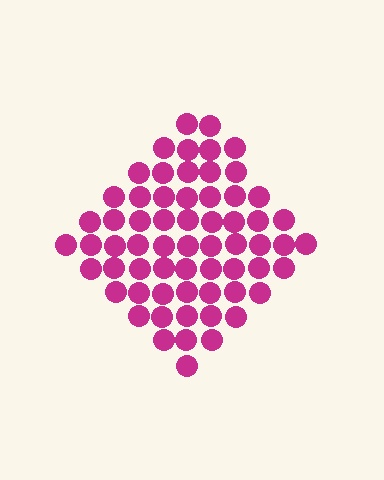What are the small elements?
The small elements are circles.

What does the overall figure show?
The overall figure shows a diamond.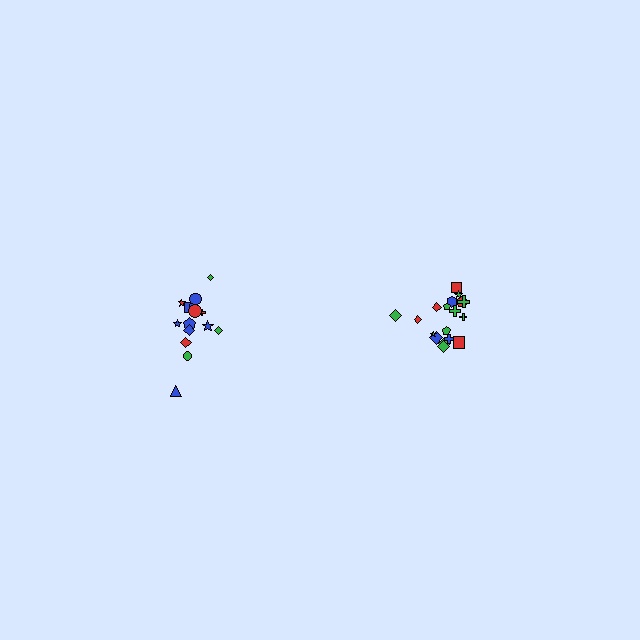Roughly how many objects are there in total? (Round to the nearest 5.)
Roughly 35 objects in total.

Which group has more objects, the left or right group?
The right group.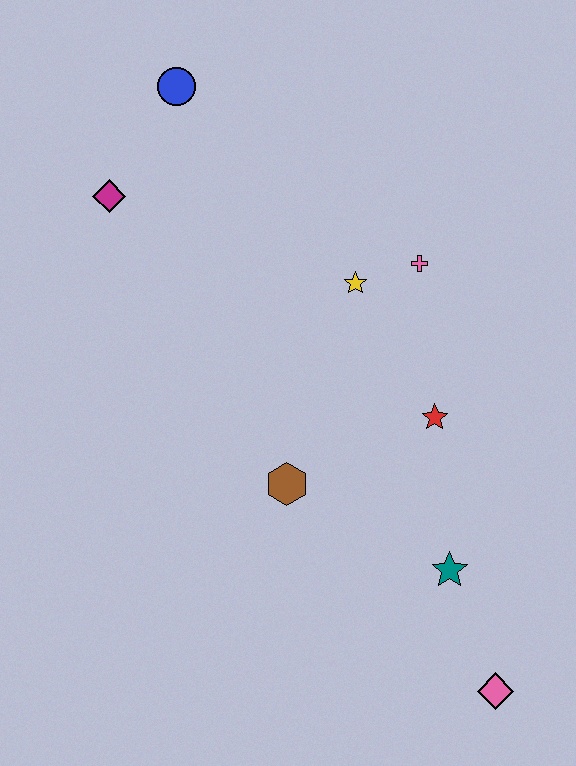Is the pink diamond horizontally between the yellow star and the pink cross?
No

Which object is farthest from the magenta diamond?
The pink diamond is farthest from the magenta diamond.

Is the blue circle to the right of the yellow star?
No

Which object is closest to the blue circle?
The magenta diamond is closest to the blue circle.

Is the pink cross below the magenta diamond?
Yes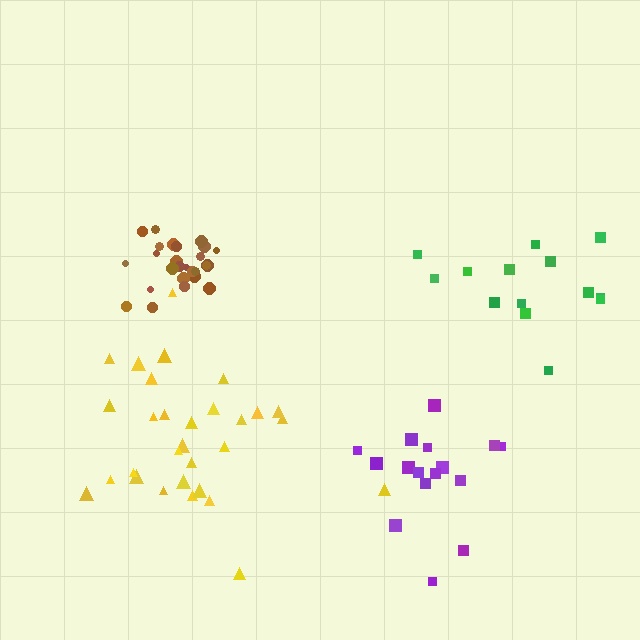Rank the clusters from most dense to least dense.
brown, purple, yellow, green.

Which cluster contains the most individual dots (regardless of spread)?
Yellow (30).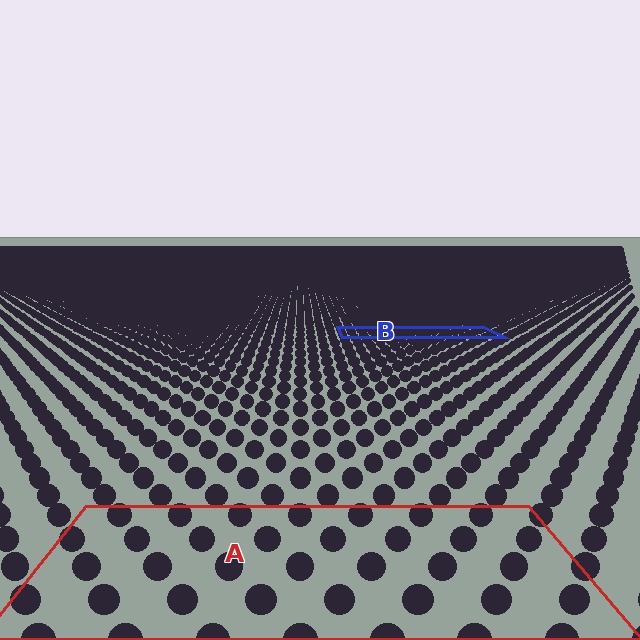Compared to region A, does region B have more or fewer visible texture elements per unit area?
Region B has more texture elements per unit area — they are packed more densely because it is farther away.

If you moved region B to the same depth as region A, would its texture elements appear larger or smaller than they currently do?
They would appear larger. At a closer depth, the same texture elements are projected at a bigger on-screen size.